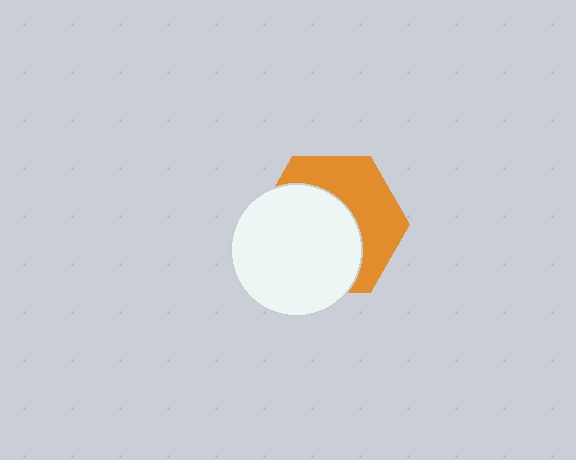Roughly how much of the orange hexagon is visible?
A small part of it is visible (roughly 44%).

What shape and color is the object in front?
The object in front is a white circle.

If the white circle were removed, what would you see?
You would see the complete orange hexagon.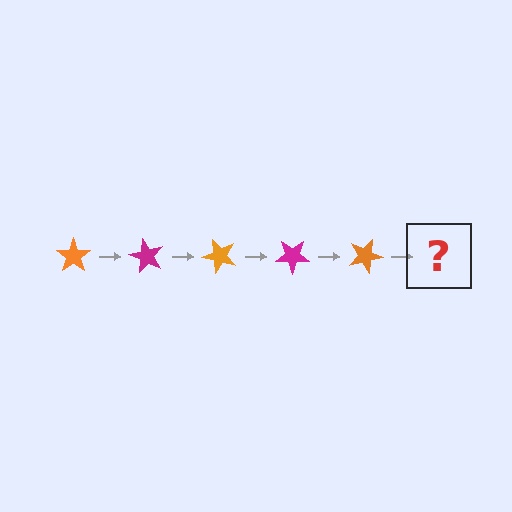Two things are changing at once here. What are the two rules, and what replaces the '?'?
The two rules are that it rotates 60 degrees each step and the color cycles through orange and magenta. The '?' should be a magenta star, rotated 300 degrees from the start.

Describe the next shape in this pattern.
It should be a magenta star, rotated 300 degrees from the start.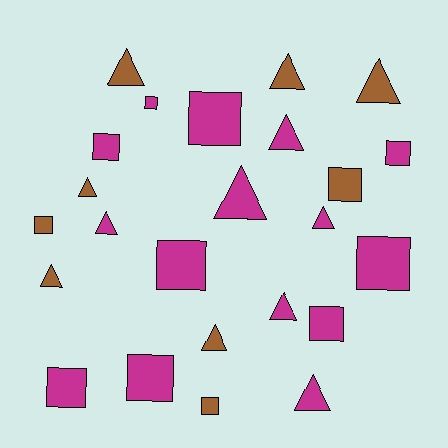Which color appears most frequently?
Magenta, with 15 objects.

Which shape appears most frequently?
Triangle, with 12 objects.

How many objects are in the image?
There are 24 objects.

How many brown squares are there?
There are 3 brown squares.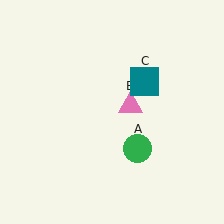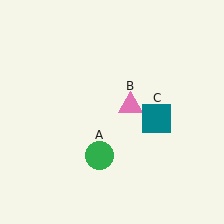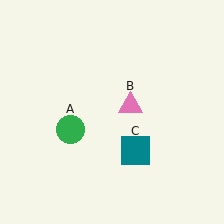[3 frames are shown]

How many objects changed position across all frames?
2 objects changed position: green circle (object A), teal square (object C).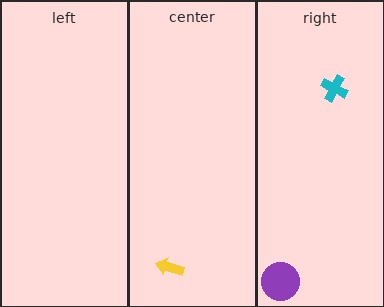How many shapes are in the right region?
2.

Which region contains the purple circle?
The right region.